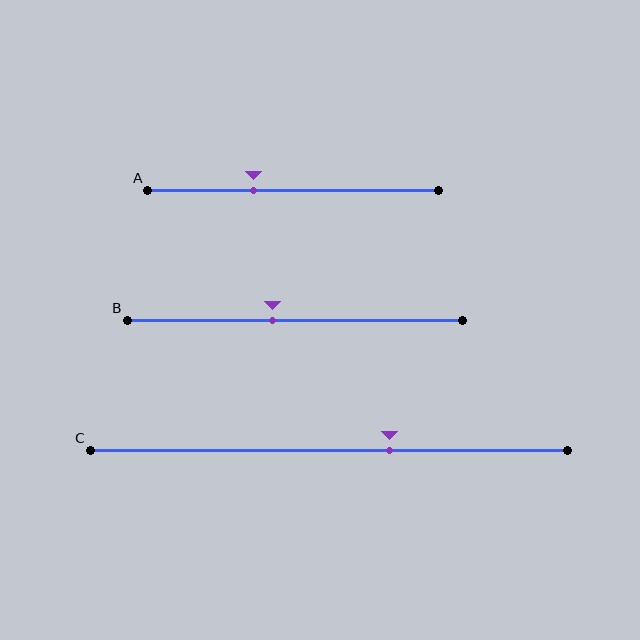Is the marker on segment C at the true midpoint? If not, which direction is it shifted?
No, the marker on segment C is shifted to the right by about 13% of the segment length.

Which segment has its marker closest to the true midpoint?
Segment B has its marker closest to the true midpoint.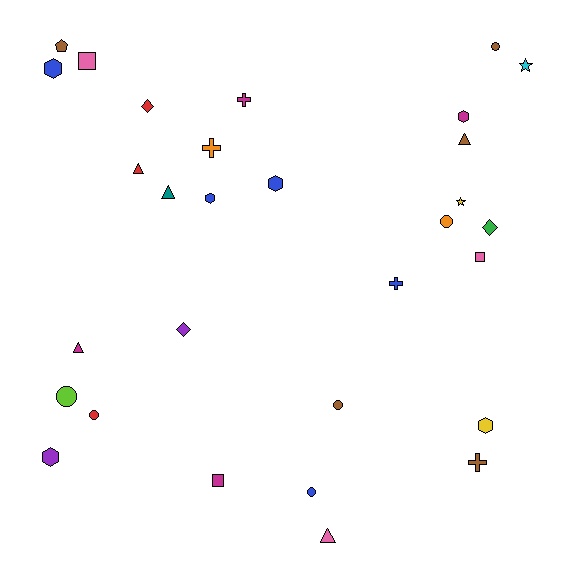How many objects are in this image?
There are 30 objects.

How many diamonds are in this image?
There are 3 diamonds.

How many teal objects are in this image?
There is 1 teal object.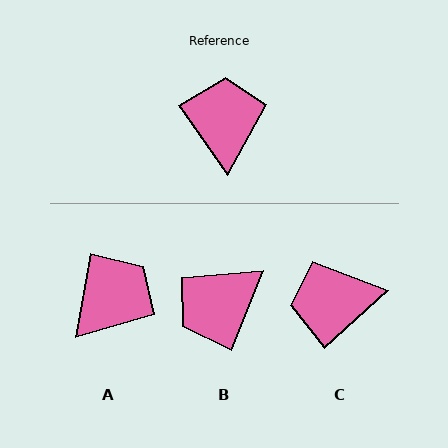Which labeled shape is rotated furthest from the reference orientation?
B, about 123 degrees away.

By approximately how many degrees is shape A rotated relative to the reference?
Approximately 45 degrees clockwise.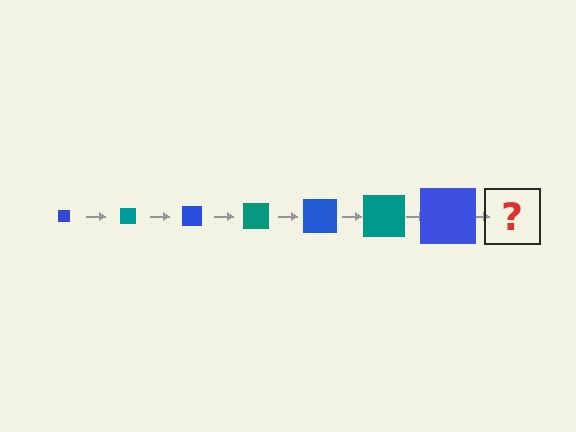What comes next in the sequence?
The next element should be a teal square, larger than the previous one.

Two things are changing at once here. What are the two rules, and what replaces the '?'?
The two rules are that the square grows larger each step and the color cycles through blue and teal. The '?' should be a teal square, larger than the previous one.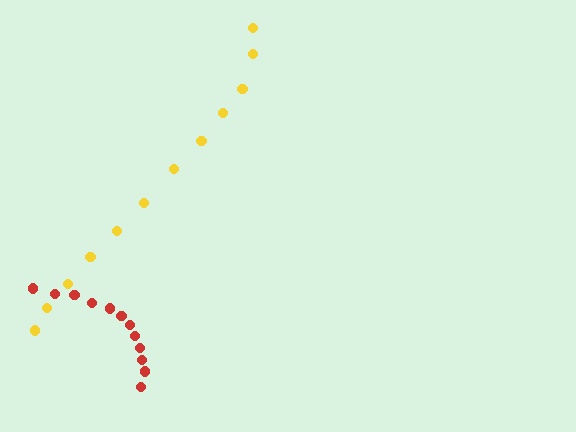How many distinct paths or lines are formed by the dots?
There are 2 distinct paths.